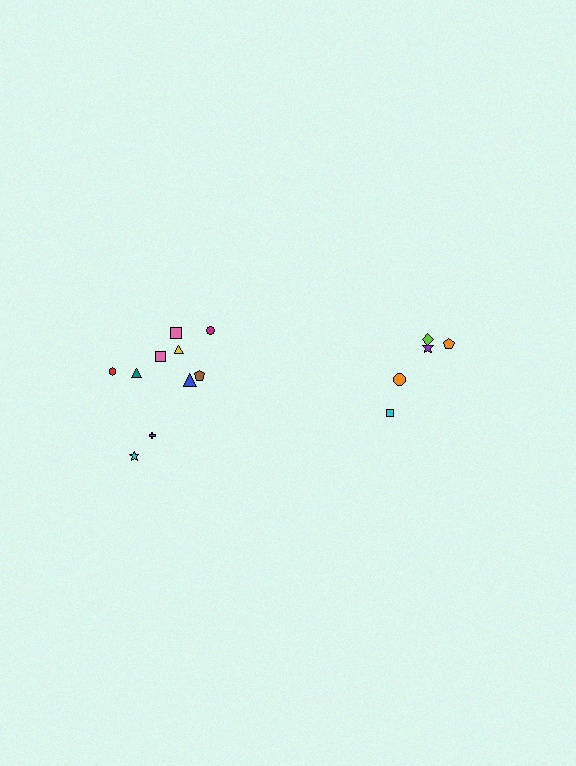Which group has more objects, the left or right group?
The left group.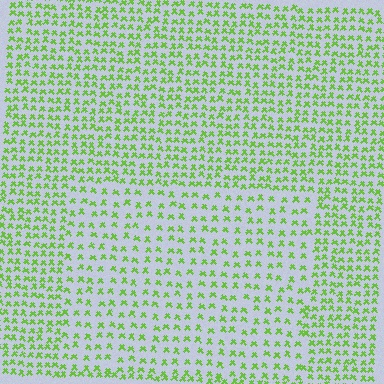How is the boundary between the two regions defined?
The boundary is defined by a change in element density (approximately 1.7x ratio). All elements are the same color, size, and shape.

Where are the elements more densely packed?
The elements are more densely packed outside the rectangle boundary.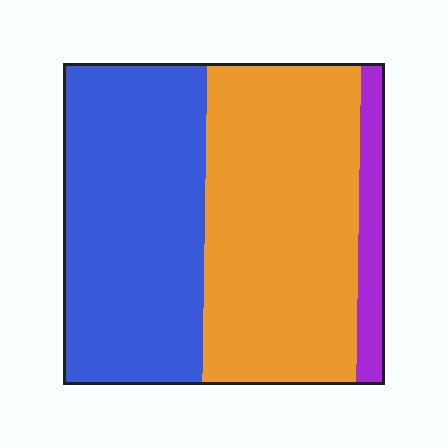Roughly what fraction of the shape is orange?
Orange covers about 50% of the shape.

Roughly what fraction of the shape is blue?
Blue covers around 45% of the shape.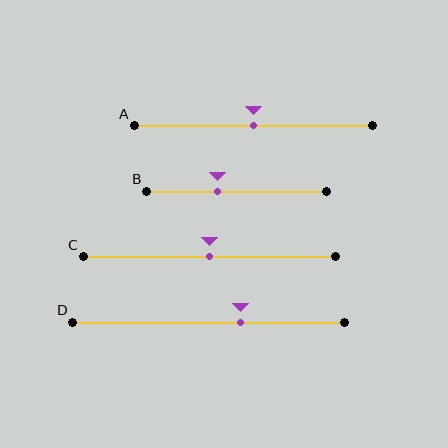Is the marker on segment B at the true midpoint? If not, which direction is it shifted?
No, the marker on segment B is shifted to the left by about 11% of the segment length.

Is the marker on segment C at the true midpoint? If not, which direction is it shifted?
Yes, the marker on segment C is at the true midpoint.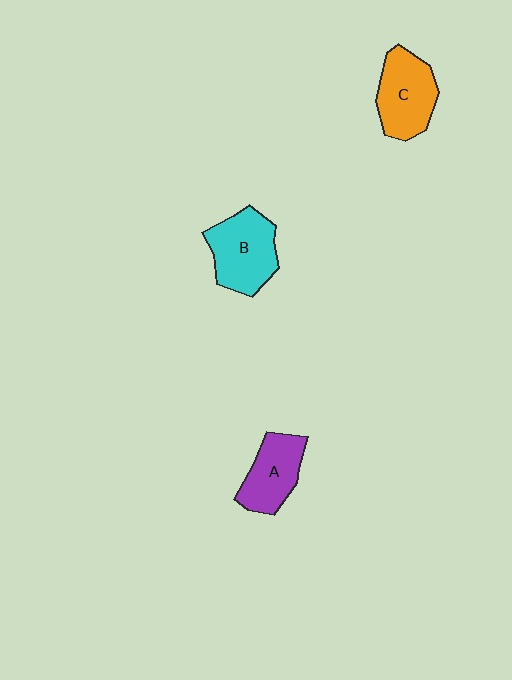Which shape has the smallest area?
Shape A (purple).